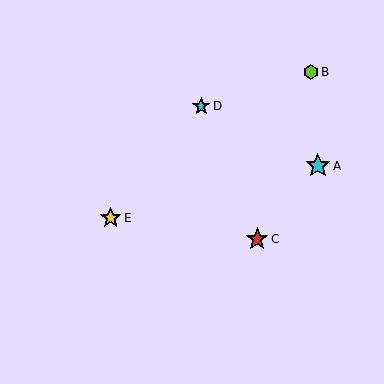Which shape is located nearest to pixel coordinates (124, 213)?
The yellow star (labeled E) at (111, 218) is nearest to that location.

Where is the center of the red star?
The center of the red star is at (257, 239).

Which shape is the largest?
The cyan star (labeled A) is the largest.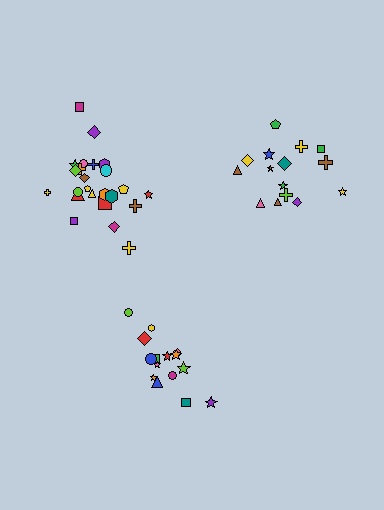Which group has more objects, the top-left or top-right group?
The top-left group.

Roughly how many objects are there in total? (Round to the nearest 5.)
Roughly 55 objects in total.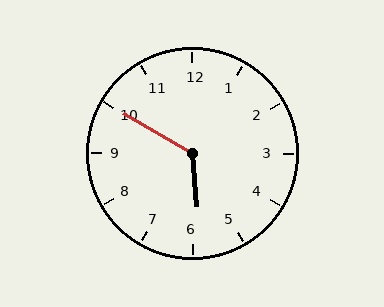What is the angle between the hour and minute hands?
Approximately 125 degrees.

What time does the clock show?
5:50.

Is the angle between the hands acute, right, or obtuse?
It is obtuse.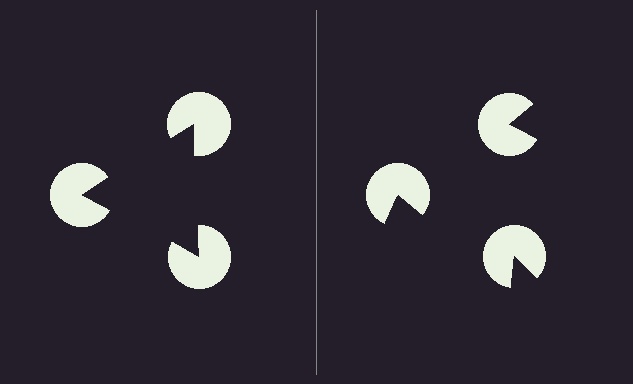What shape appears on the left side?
An illusory triangle.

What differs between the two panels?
The pac-man discs are positioned identically on both sides; only the wedge orientations differ. On the left they align to a triangle; on the right they are misaligned.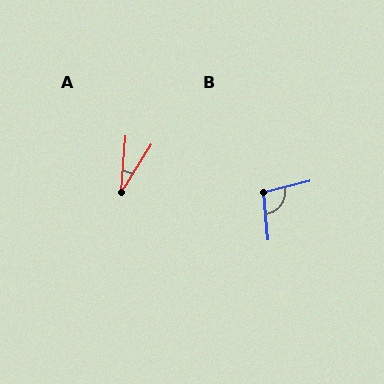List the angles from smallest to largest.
A (28°), B (98°).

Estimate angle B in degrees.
Approximately 98 degrees.